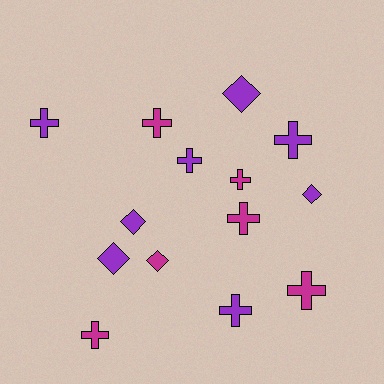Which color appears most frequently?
Purple, with 8 objects.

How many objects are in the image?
There are 14 objects.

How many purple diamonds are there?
There are 4 purple diamonds.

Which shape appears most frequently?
Cross, with 9 objects.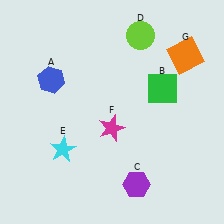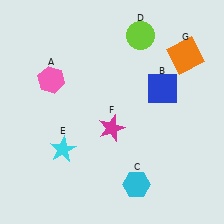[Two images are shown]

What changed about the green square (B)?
In Image 1, B is green. In Image 2, it changed to blue.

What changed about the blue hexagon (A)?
In Image 1, A is blue. In Image 2, it changed to pink.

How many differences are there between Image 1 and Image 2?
There are 3 differences between the two images.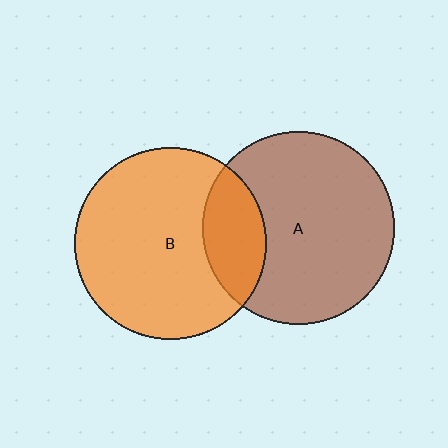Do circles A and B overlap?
Yes.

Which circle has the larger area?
Circle A (brown).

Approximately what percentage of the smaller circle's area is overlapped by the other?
Approximately 20%.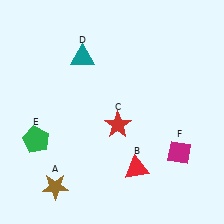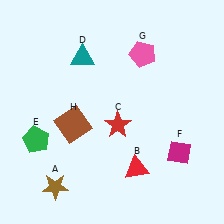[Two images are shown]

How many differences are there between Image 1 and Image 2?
There are 2 differences between the two images.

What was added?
A pink pentagon (G), a brown square (H) were added in Image 2.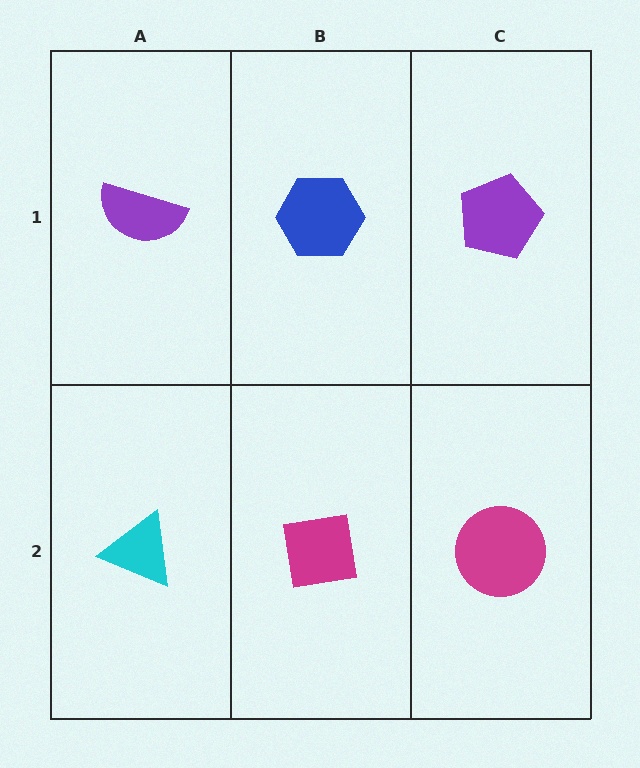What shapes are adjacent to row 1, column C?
A magenta circle (row 2, column C), a blue hexagon (row 1, column B).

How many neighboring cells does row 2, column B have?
3.